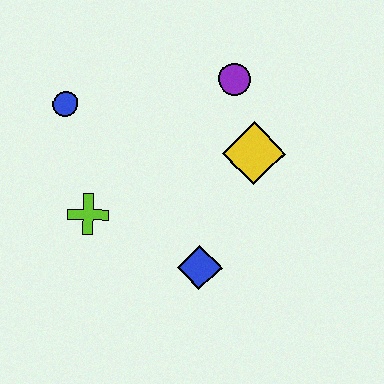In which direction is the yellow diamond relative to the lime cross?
The yellow diamond is to the right of the lime cross.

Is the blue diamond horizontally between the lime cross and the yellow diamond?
Yes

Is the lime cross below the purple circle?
Yes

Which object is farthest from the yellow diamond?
The blue circle is farthest from the yellow diamond.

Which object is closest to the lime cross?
The blue circle is closest to the lime cross.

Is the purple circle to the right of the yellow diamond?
No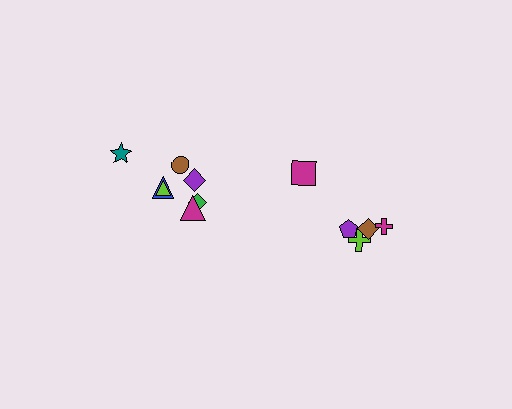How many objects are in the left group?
There are 7 objects.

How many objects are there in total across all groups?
There are 12 objects.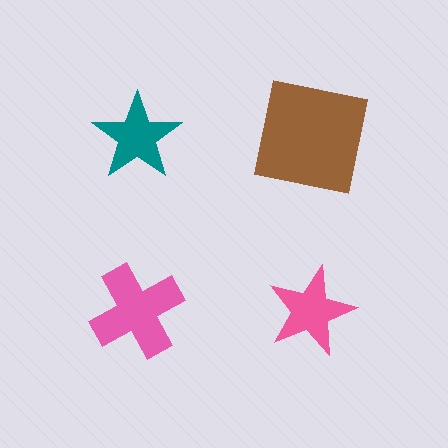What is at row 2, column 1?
A pink cross.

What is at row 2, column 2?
A pink star.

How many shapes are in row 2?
2 shapes.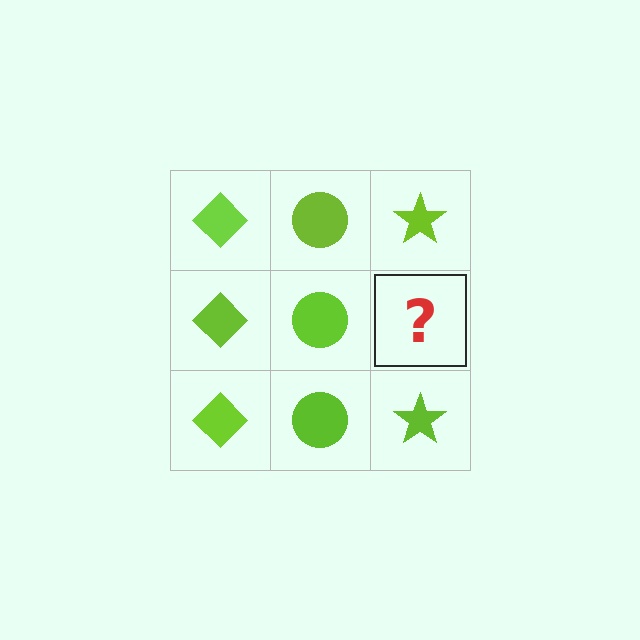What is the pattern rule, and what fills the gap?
The rule is that each column has a consistent shape. The gap should be filled with a lime star.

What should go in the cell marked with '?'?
The missing cell should contain a lime star.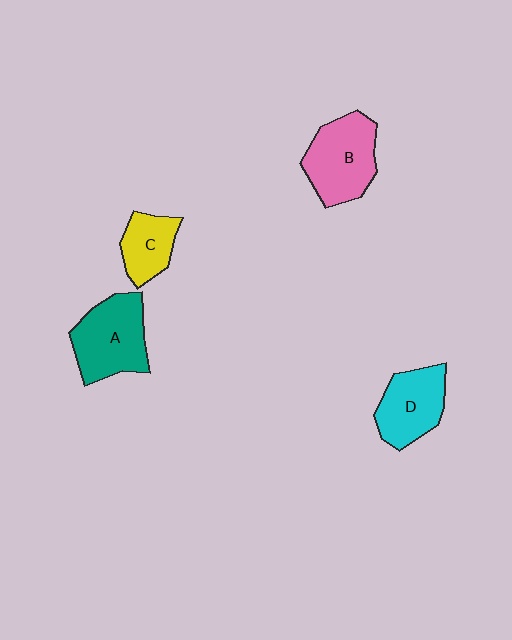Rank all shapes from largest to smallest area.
From largest to smallest: A (teal), B (pink), D (cyan), C (yellow).